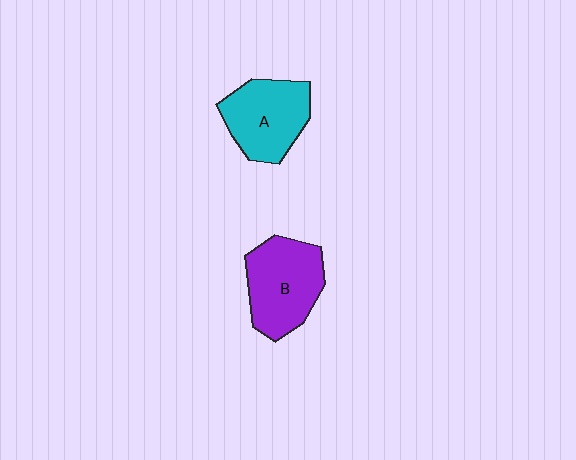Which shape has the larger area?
Shape B (purple).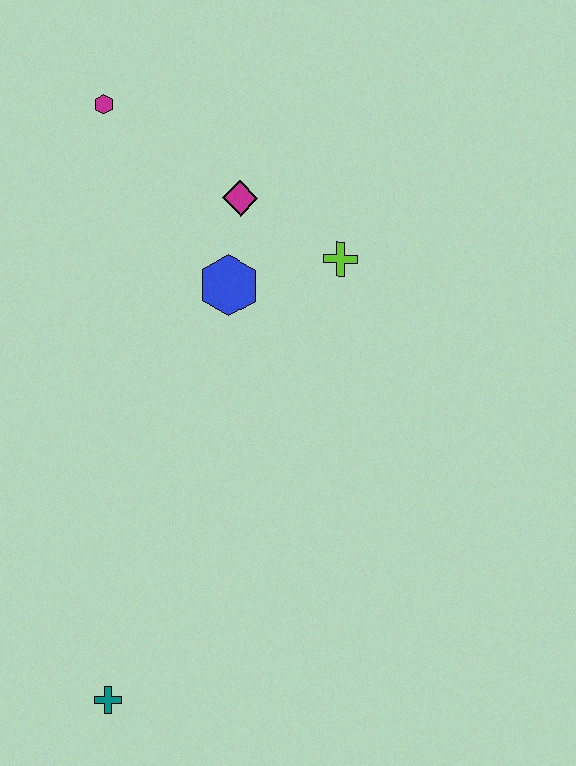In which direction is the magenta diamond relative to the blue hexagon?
The magenta diamond is above the blue hexagon.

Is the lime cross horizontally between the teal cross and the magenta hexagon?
No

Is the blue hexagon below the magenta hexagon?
Yes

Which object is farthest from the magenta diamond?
The teal cross is farthest from the magenta diamond.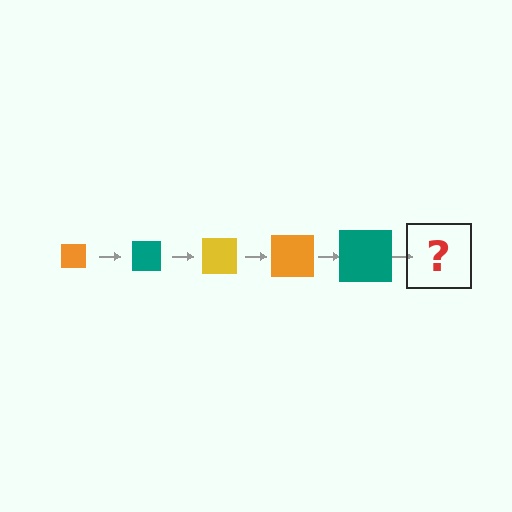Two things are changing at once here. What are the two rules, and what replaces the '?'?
The two rules are that the square grows larger each step and the color cycles through orange, teal, and yellow. The '?' should be a yellow square, larger than the previous one.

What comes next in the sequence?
The next element should be a yellow square, larger than the previous one.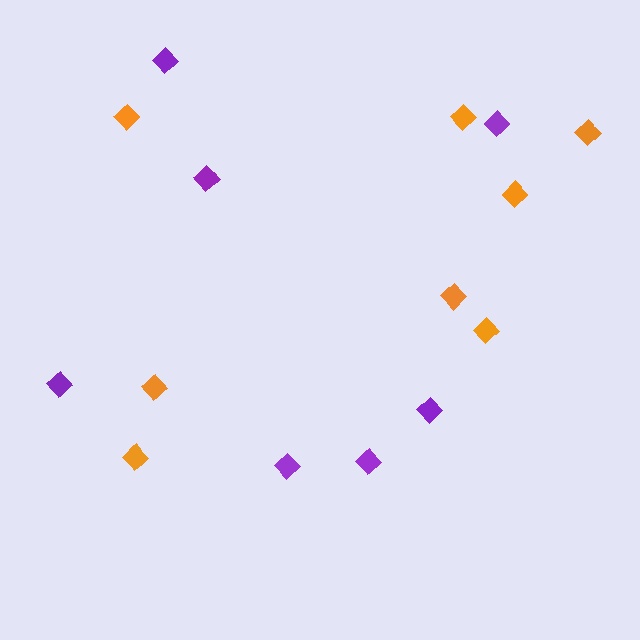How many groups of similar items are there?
There are 2 groups: one group of orange diamonds (8) and one group of purple diamonds (7).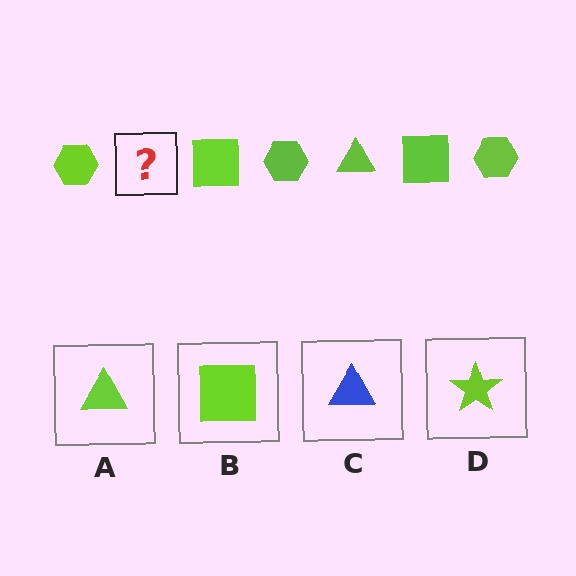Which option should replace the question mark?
Option A.